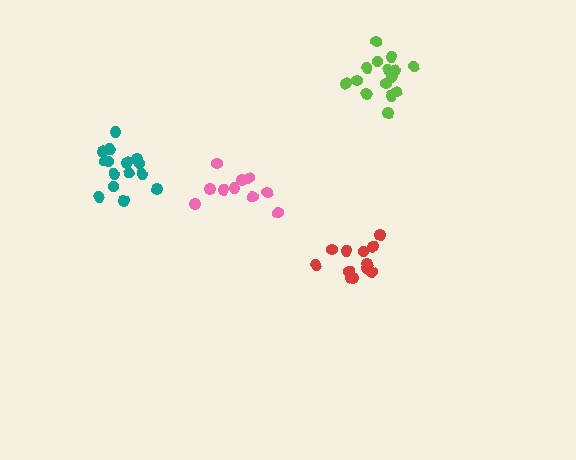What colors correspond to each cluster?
The clusters are colored: lime, red, pink, teal.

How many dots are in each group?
Group 1: 15 dots, Group 2: 12 dots, Group 3: 10 dots, Group 4: 15 dots (52 total).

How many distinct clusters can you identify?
There are 4 distinct clusters.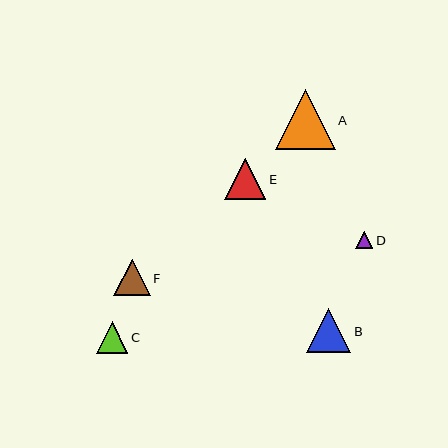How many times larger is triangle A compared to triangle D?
Triangle A is approximately 3.5 times the size of triangle D.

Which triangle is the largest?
Triangle A is the largest with a size of approximately 60 pixels.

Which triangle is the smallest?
Triangle D is the smallest with a size of approximately 17 pixels.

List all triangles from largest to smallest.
From largest to smallest: A, B, E, F, C, D.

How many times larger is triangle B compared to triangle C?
Triangle B is approximately 1.4 times the size of triangle C.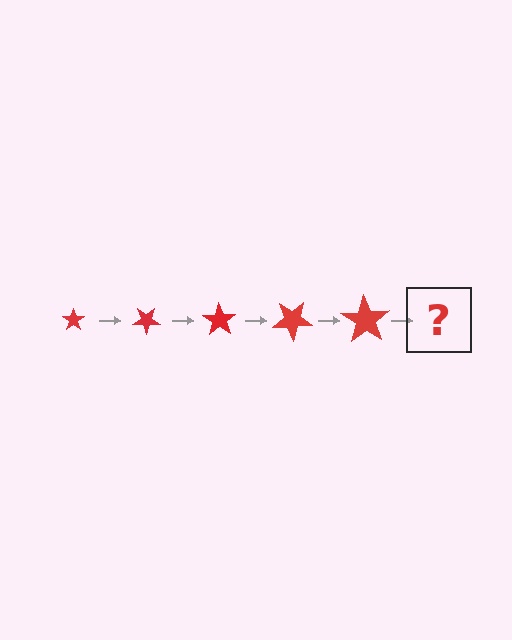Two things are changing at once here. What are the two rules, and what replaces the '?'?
The two rules are that the star grows larger each step and it rotates 35 degrees each step. The '?' should be a star, larger than the previous one and rotated 175 degrees from the start.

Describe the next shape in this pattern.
It should be a star, larger than the previous one and rotated 175 degrees from the start.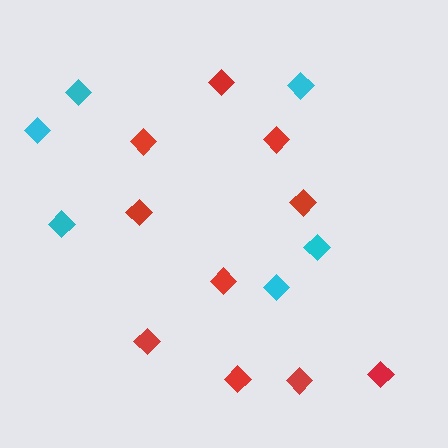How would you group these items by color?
There are 2 groups: one group of cyan diamonds (6) and one group of red diamonds (10).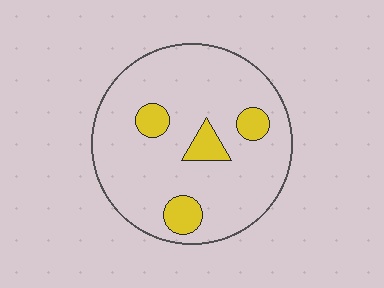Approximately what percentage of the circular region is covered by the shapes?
Approximately 15%.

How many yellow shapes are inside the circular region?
4.